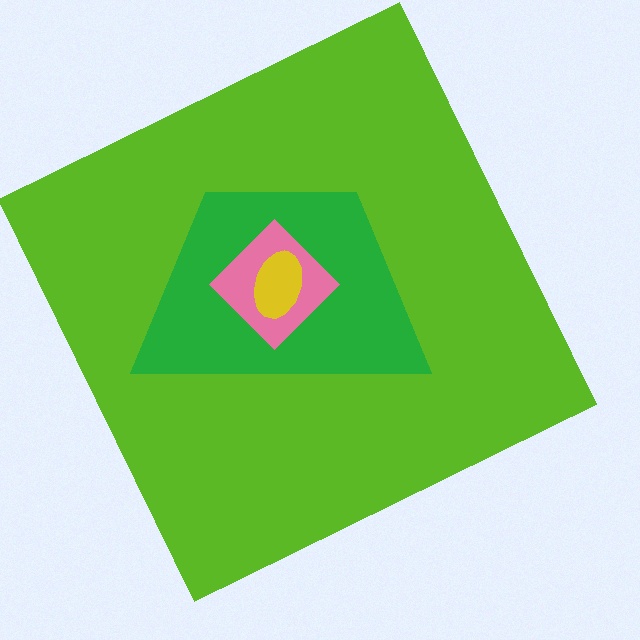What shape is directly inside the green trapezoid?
The pink diamond.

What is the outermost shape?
The lime square.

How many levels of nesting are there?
4.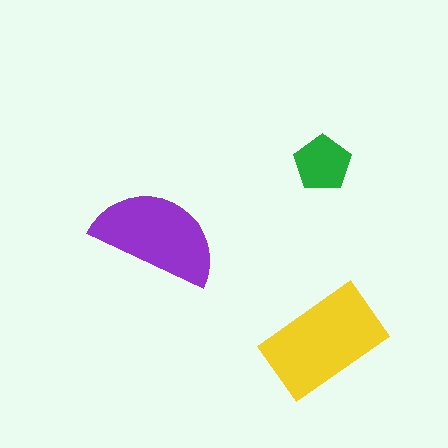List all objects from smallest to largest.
The green pentagon, the purple semicircle, the yellow rectangle.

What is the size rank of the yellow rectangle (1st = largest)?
1st.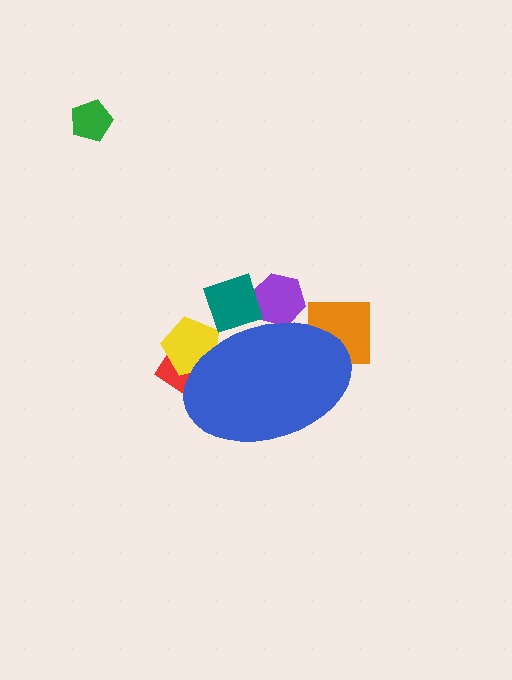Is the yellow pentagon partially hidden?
Yes, the yellow pentagon is partially hidden behind the blue ellipse.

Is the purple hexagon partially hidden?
Yes, the purple hexagon is partially hidden behind the blue ellipse.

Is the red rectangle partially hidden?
Yes, the red rectangle is partially hidden behind the blue ellipse.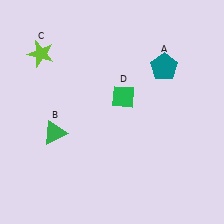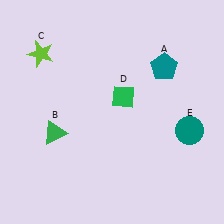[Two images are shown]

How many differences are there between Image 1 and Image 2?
There is 1 difference between the two images.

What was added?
A teal circle (E) was added in Image 2.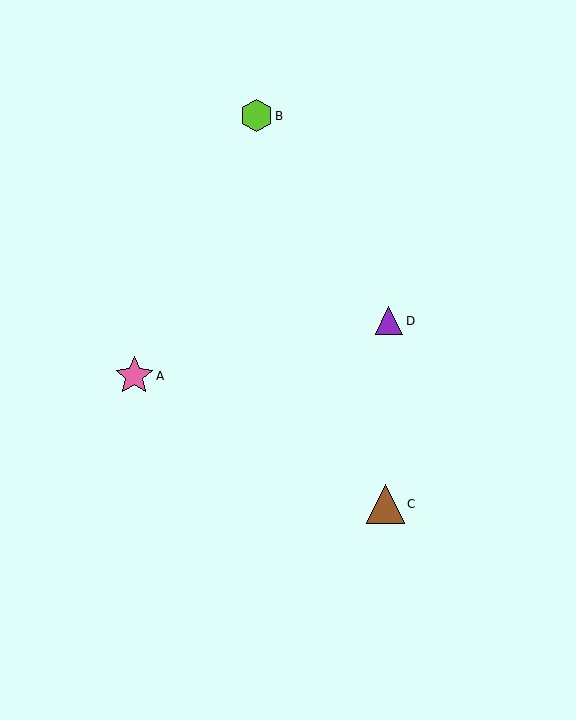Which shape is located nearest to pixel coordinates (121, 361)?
The pink star (labeled A) at (134, 376) is nearest to that location.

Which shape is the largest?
The brown triangle (labeled C) is the largest.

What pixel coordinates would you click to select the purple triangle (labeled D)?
Click at (389, 321) to select the purple triangle D.